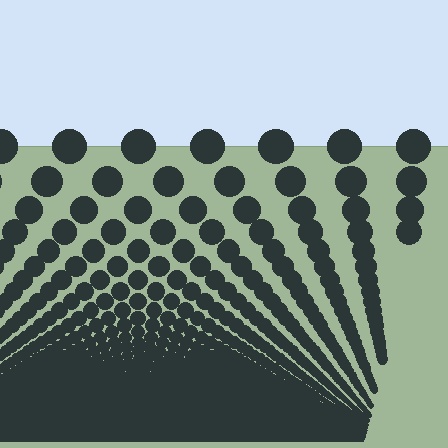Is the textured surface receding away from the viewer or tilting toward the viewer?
The surface appears to tilt toward the viewer. Texture elements get larger and sparser toward the top.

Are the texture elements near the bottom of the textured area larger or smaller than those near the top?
Smaller. The gradient is inverted — elements near the bottom are smaller and denser.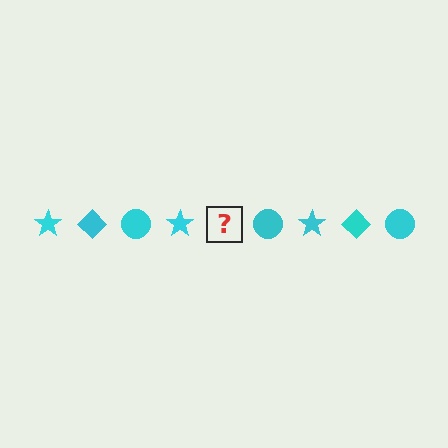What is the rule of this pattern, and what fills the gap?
The rule is that the pattern cycles through star, diamond, circle shapes in cyan. The gap should be filled with a cyan diamond.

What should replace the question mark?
The question mark should be replaced with a cyan diamond.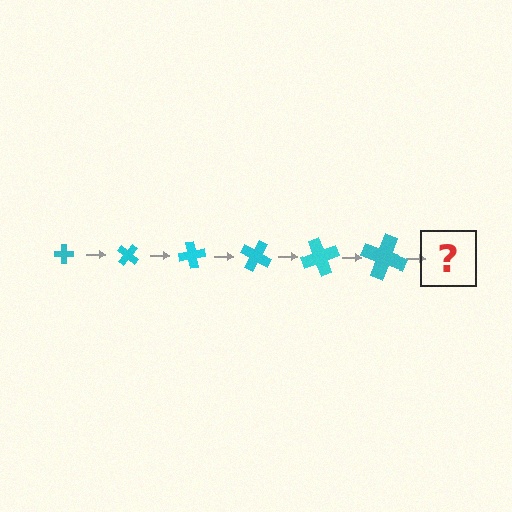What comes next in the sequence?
The next element should be a cross, larger than the previous one and rotated 240 degrees from the start.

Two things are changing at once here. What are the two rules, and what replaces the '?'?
The two rules are that the cross grows larger each step and it rotates 40 degrees each step. The '?' should be a cross, larger than the previous one and rotated 240 degrees from the start.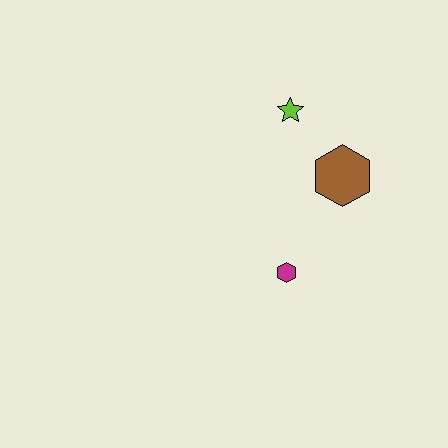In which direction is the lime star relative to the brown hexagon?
The lime star is above the brown hexagon.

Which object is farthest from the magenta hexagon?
The lime star is farthest from the magenta hexagon.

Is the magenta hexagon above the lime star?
No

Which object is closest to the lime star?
The brown hexagon is closest to the lime star.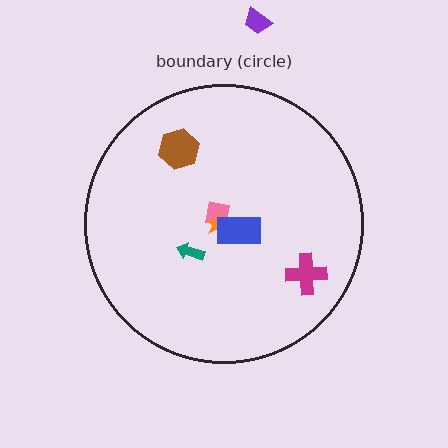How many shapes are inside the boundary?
6 inside, 1 outside.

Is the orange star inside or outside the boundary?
Inside.